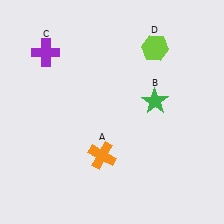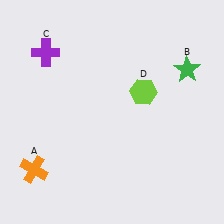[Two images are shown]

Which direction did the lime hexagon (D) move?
The lime hexagon (D) moved down.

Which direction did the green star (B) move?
The green star (B) moved right.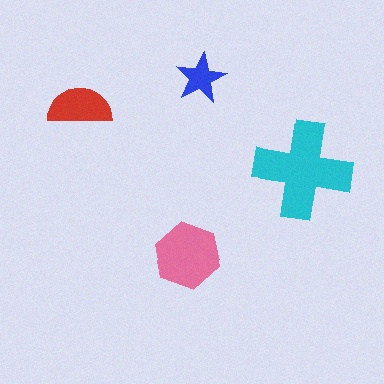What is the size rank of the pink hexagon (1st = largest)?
2nd.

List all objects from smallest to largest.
The blue star, the red semicircle, the pink hexagon, the cyan cross.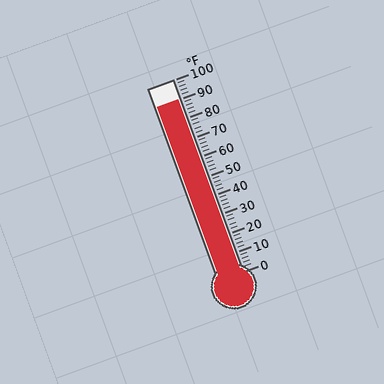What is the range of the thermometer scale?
The thermometer scale ranges from 0°F to 100°F.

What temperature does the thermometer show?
The thermometer shows approximately 90°F.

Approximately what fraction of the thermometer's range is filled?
The thermometer is filled to approximately 90% of its range.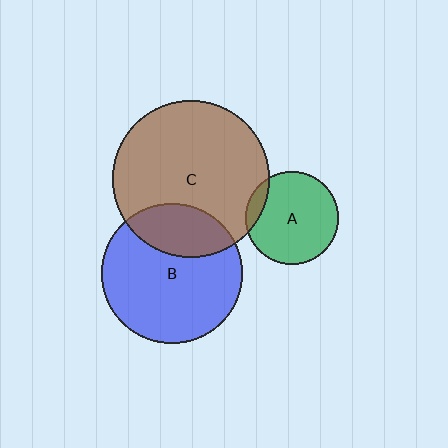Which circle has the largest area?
Circle C (brown).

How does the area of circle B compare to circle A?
Approximately 2.3 times.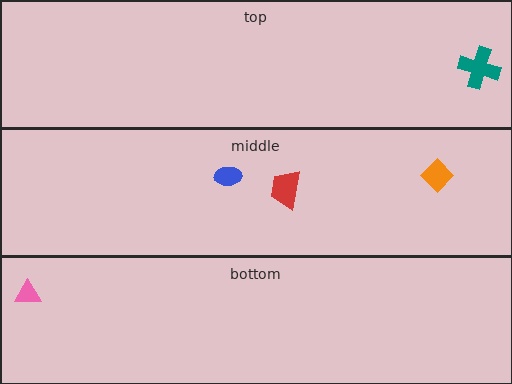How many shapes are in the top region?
1.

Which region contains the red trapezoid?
The middle region.